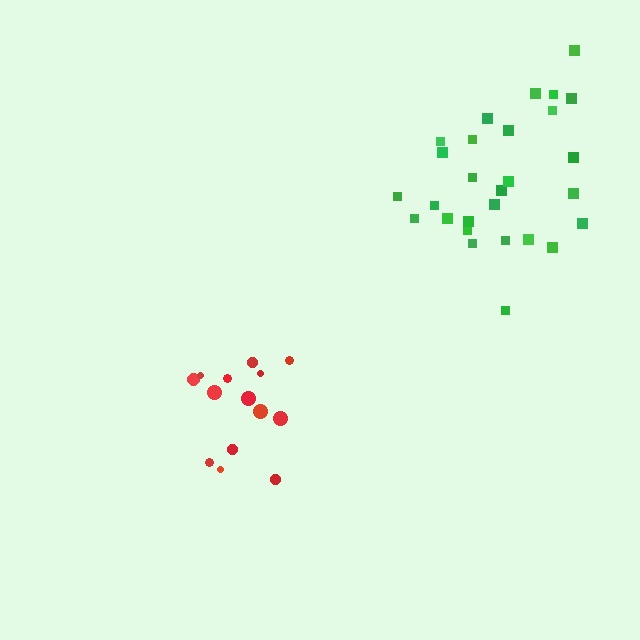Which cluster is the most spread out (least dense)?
Green.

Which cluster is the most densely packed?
Red.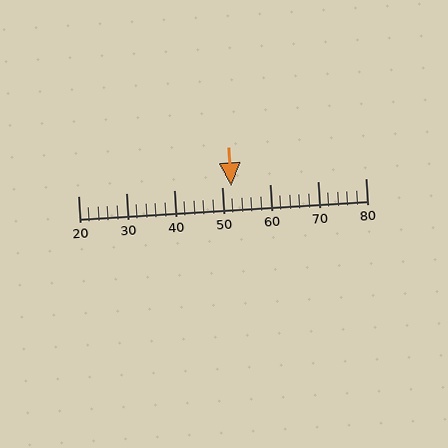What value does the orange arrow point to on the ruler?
The orange arrow points to approximately 52.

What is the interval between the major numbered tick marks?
The major tick marks are spaced 10 units apart.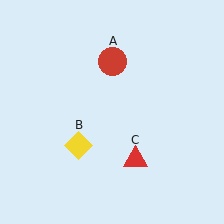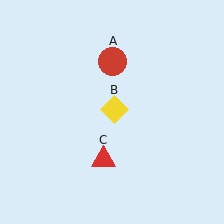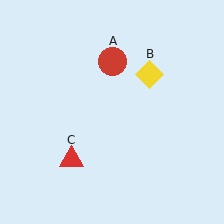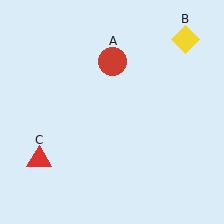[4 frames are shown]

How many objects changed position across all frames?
2 objects changed position: yellow diamond (object B), red triangle (object C).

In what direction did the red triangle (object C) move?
The red triangle (object C) moved left.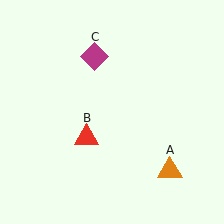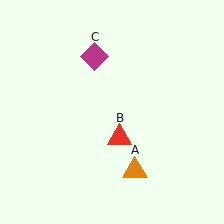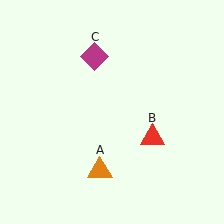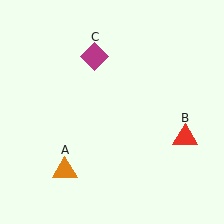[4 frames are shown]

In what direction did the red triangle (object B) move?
The red triangle (object B) moved right.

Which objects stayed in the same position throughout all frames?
Magenta diamond (object C) remained stationary.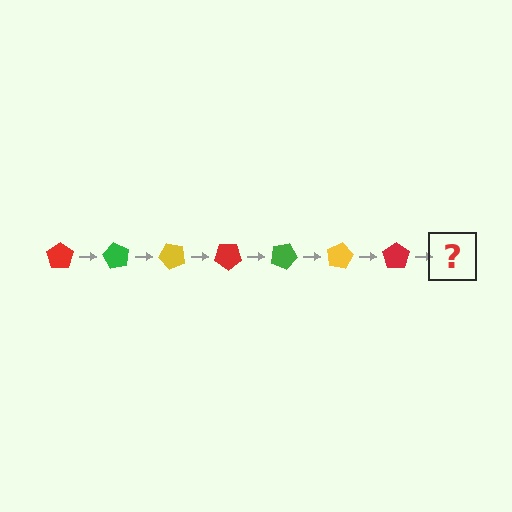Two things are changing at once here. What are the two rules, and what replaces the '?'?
The two rules are that it rotates 60 degrees each step and the color cycles through red, green, and yellow. The '?' should be a green pentagon, rotated 420 degrees from the start.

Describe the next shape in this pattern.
It should be a green pentagon, rotated 420 degrees from the start.